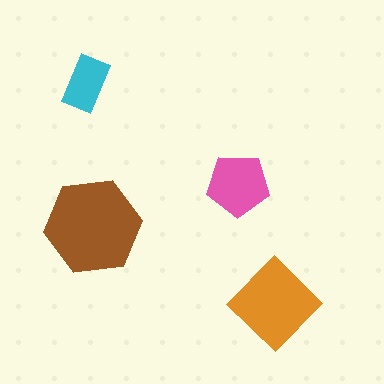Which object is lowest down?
The orange diamond is bottommost.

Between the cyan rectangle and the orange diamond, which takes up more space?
The orange diamond.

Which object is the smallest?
The cyan rectangle.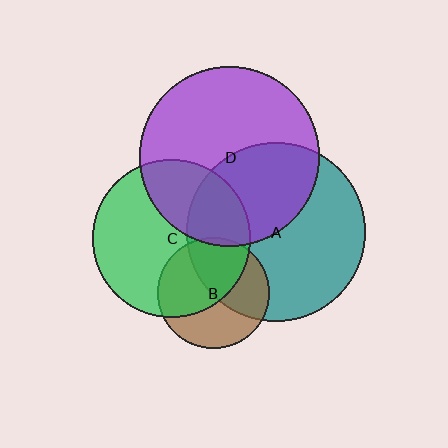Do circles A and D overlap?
Yes.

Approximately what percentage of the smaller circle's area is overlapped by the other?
Approximately 40%.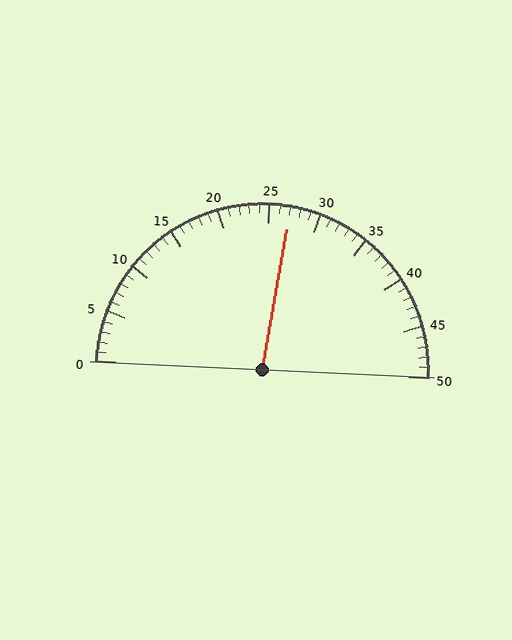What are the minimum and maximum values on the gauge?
The gauge ranges from 0 to 50.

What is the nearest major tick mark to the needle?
The nearest major tick mark is 25.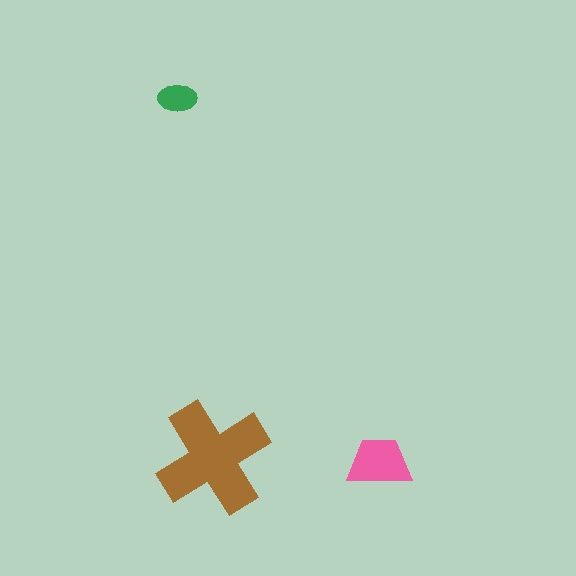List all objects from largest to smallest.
The brown cross, the pink trapezoid, the green ellipse.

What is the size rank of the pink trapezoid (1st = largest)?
2nd.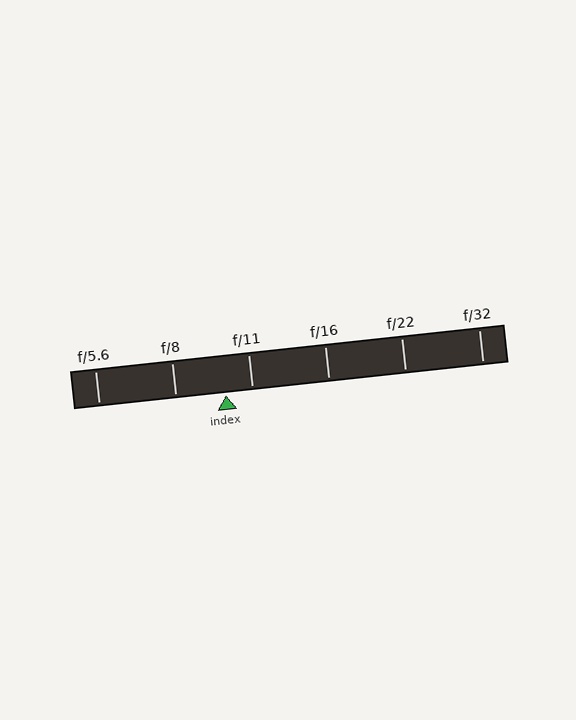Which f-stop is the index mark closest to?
The index mark is closest to f/11.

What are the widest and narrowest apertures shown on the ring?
The widest aperture shown is f/5.6 and the narrowest is f/32.